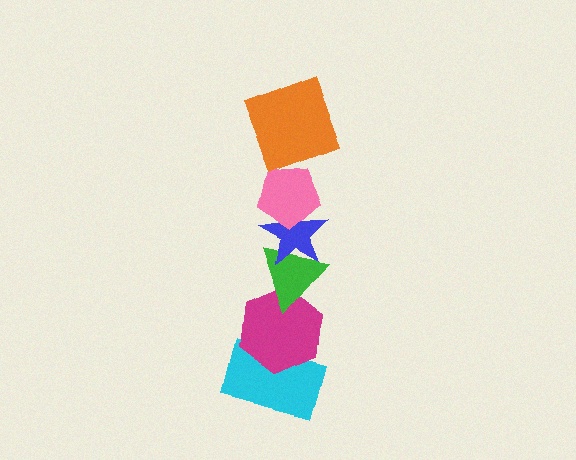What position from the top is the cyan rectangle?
The cyan rectangle is 6th from the top.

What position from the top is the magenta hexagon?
The magenta hexagon is 5th from the top.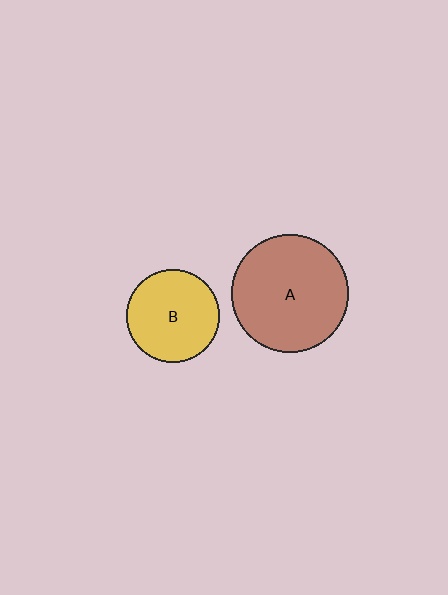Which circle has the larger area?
Circle A (brown).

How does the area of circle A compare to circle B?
Approximately 1.6 times.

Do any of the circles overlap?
No, none of the circles overlap.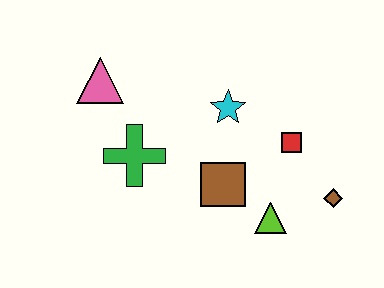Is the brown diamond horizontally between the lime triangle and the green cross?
No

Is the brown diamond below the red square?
Yes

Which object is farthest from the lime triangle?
The pink triangle is farthest from the lime triangle.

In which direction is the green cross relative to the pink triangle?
The green cross is below the pink triangle.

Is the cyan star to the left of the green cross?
No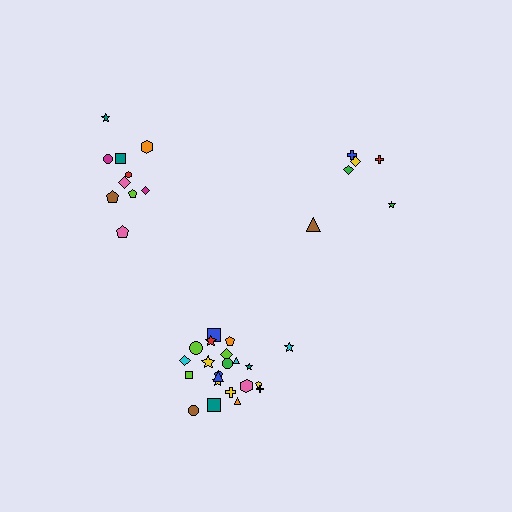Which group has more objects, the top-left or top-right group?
The top-left group.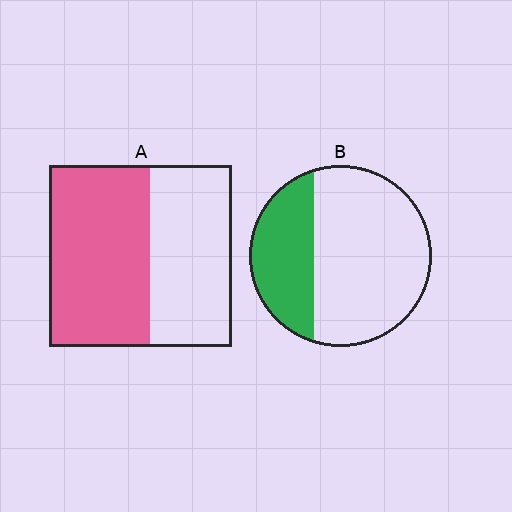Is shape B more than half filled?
No.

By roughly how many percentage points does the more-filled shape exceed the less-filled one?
By roughly 25 percentage points (A over B).